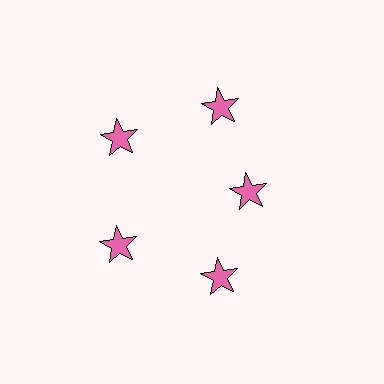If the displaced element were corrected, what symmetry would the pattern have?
It would have 5-fold rotational symmetry — the pattern would map onto itself every 72 degrees.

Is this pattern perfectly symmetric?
No. The 5 pink stars are arranged in a ring, but one element near the 3 o'clock position is pulled inward toward the center, breaking the 5-fold rotational symmetry.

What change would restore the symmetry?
The symmetry would be restored by moving it outward, back onto the ring so that all 5 stars sit at equal angles and equal distance from the center.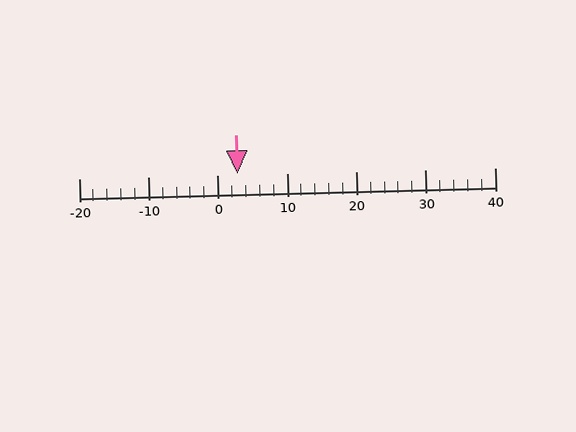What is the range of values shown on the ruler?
The ruler shows values from -20 to 40.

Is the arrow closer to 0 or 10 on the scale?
The arrow is closer to 0.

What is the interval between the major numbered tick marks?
The major tick marks are spaced 10 units apart.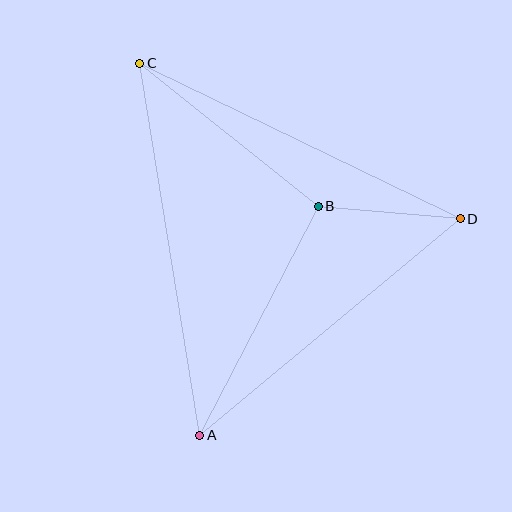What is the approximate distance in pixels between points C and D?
The distance between C and D is approximately 356 pixels.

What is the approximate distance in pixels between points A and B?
The distance between A and B is approximately 258 pixels.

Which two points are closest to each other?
Points B and D are closest to each other.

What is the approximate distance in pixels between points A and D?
The distance between A and D is approximately 339 pixels.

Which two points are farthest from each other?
Points A and C are farthest from each other.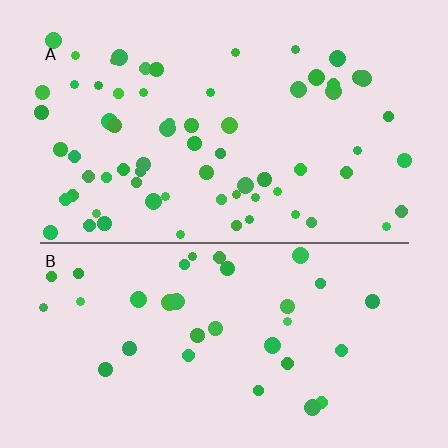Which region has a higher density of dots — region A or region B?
A (the top).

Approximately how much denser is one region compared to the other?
Approximately 2.0× — region A over region B.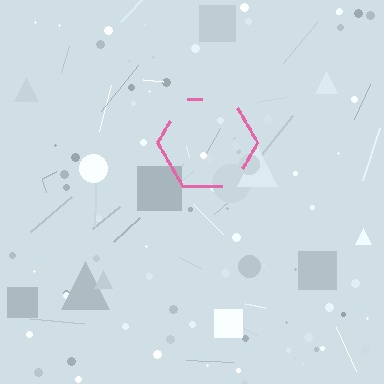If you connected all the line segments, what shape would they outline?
They would outline a hexagon.